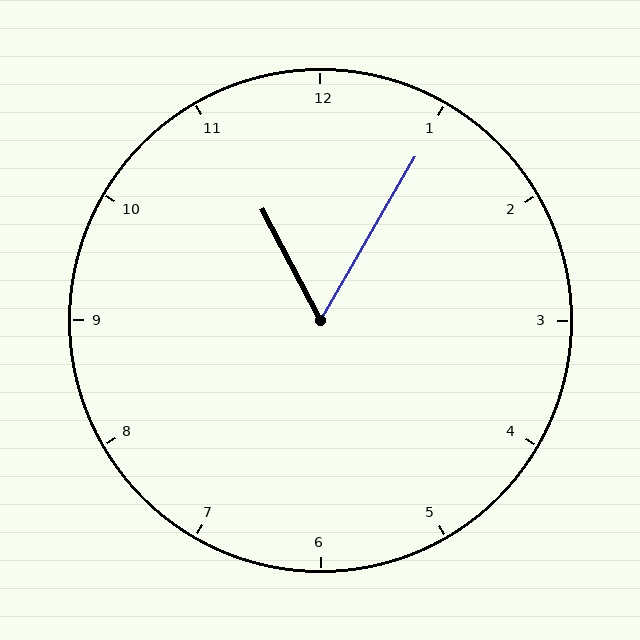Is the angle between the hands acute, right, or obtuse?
It is acute.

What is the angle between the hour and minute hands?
Approximately 58 degrees.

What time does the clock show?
11:05.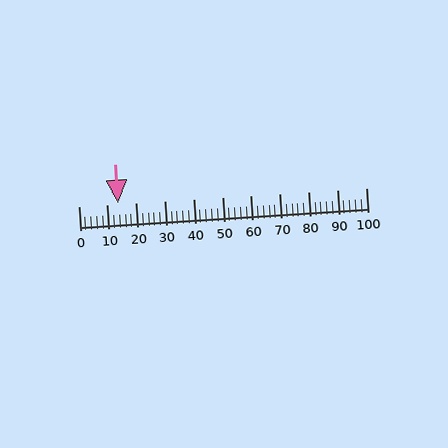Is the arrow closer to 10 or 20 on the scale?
The arrow is closer to 10.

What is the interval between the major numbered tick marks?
The major tick marks are spaced 10 units apart.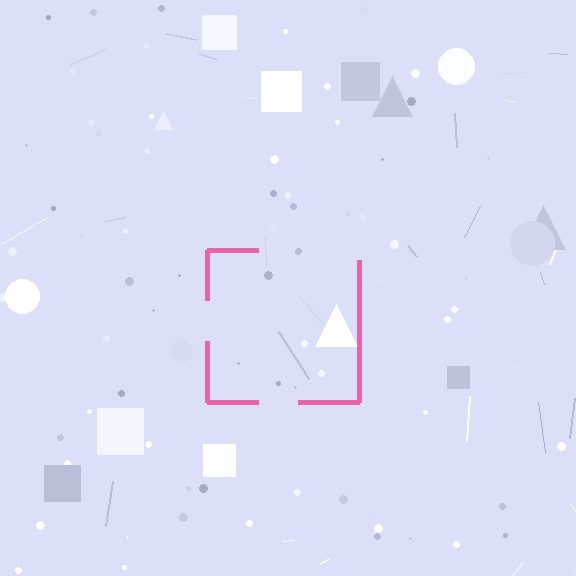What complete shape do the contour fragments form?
The contour fragments form a square.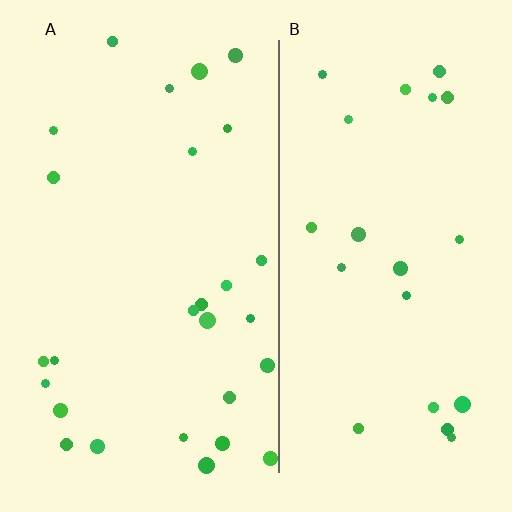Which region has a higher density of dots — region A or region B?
A (the left).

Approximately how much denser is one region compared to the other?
Approximately 1.2× — region A over region B.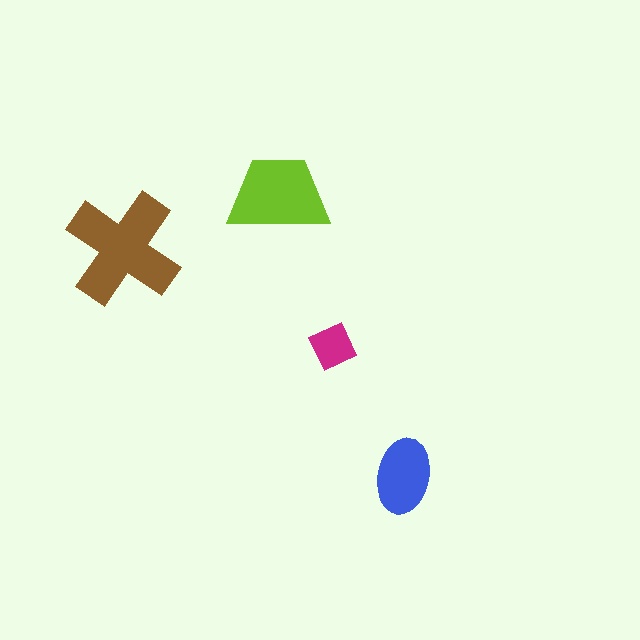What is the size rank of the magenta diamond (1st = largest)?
4th.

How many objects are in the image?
There are 4 objects in the image.